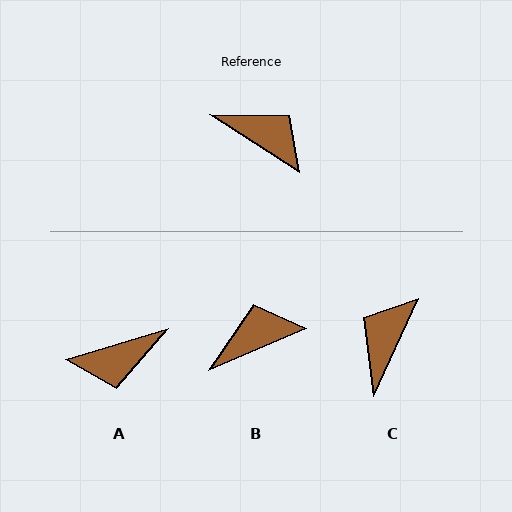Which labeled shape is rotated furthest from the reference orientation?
A, about 130 degrees away.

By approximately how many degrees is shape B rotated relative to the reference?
Approximately 56 degrees counter-clockwise.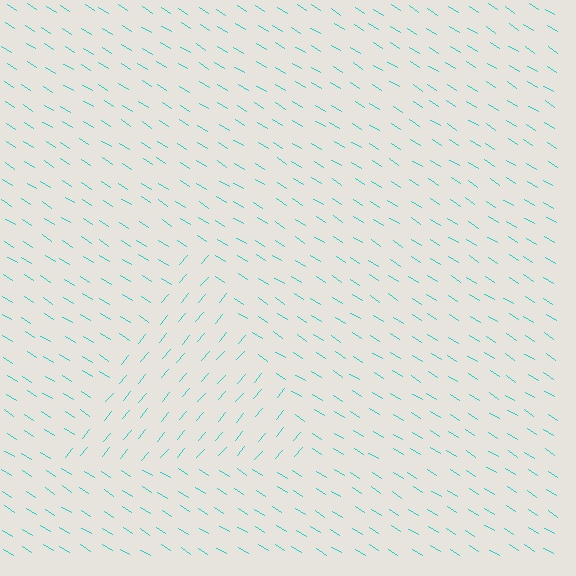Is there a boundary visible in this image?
Yes, there is a texture boundary formed by a change in line orientation.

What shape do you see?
I see a triangle.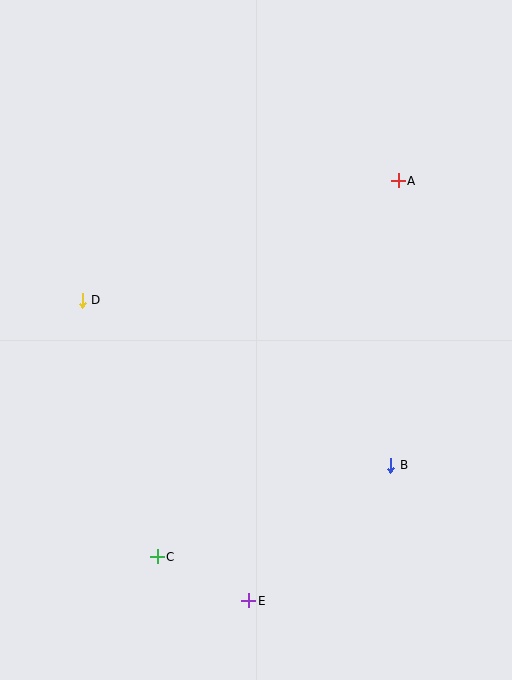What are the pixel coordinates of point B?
Point B is at (391, 465).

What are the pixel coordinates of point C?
Point C is at (157, 557).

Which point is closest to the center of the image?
Point D at (82, 300) is closest to the center.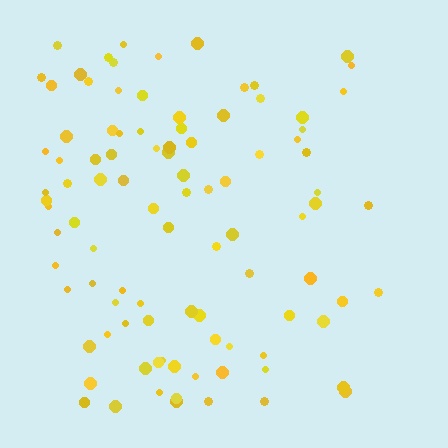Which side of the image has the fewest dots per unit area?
The right.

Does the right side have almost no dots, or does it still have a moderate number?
Still a moderate number, just noticeably fewer than the left.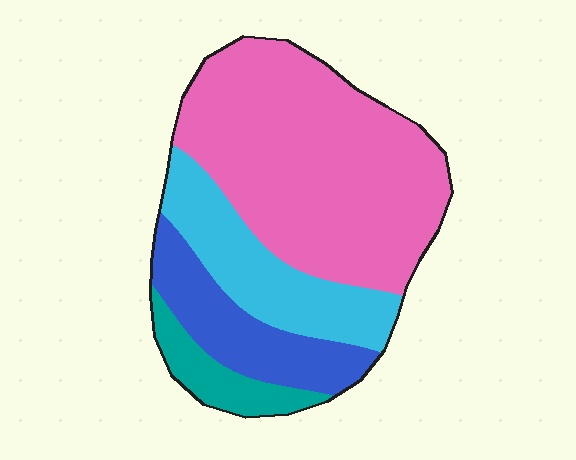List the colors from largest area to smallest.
From largest to smallest: pink, cyan, blue, teal.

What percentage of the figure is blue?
Blue covers about 15% of the figure.